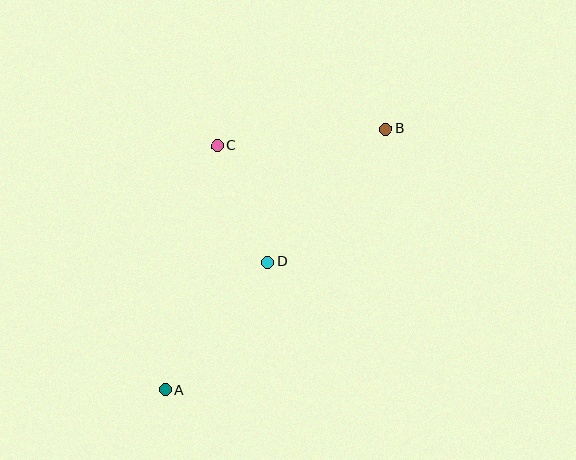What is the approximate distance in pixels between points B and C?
The distance between B and C is approximately 168 pixels.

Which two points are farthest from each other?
Points A and B are farthest from each other.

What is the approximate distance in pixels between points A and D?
The distance between A and D is approximately 163 pixels.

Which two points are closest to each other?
Points C and D are closest to each other.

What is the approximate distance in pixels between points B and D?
The distance between B and D is approximately 178 pixels.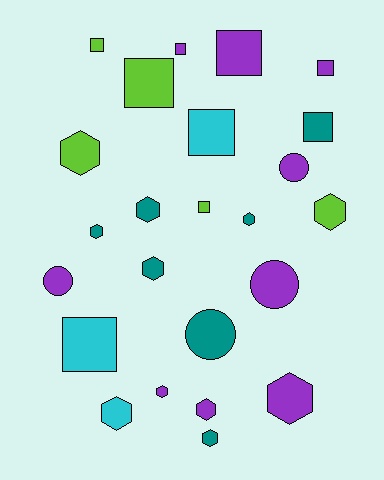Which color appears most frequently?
Purple, with 9 objects.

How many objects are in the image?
There are 24 objects.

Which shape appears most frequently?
Hexagon, with 11 objects.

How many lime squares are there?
There are 3 lime squares.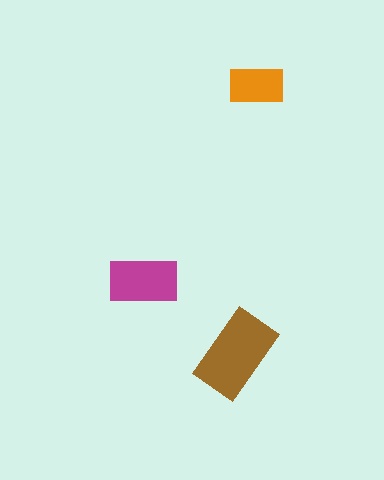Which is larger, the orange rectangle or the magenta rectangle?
The magenta one.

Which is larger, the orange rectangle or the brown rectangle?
The brown one.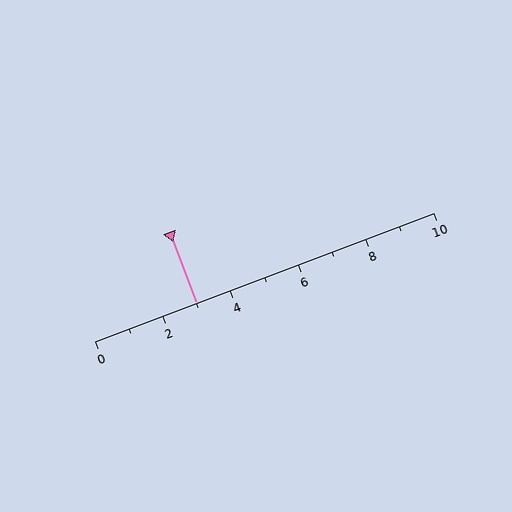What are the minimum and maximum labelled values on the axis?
The axis runs from 0 to 10.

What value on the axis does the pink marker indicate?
The marker indicates approximately 3.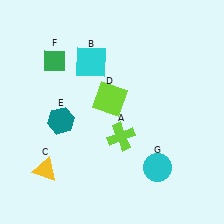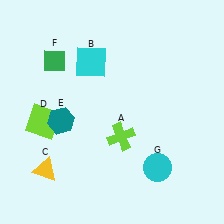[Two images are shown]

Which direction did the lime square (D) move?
The lime square (D) moved left.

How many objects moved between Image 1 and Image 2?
1 object moved between the two images.